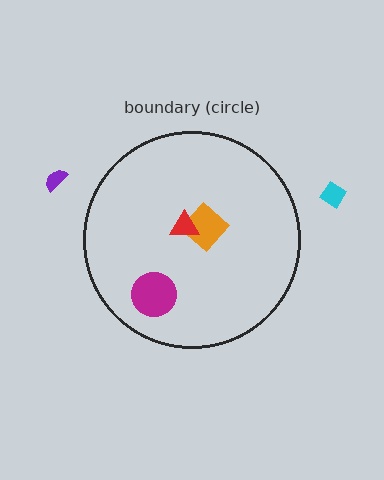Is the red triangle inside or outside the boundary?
Inside.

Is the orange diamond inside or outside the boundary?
Inside.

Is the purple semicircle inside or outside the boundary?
Outside.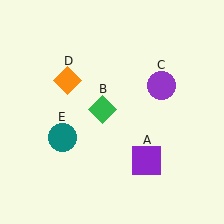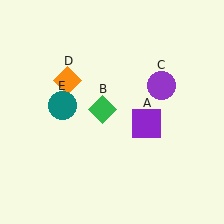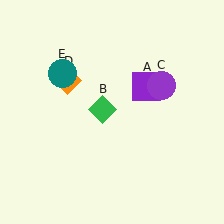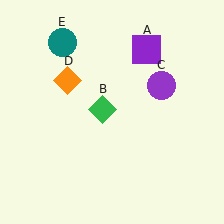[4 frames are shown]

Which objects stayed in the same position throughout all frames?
Green diamond (object B) and purple circle (object C) and orange diamond (object D) remained stationary.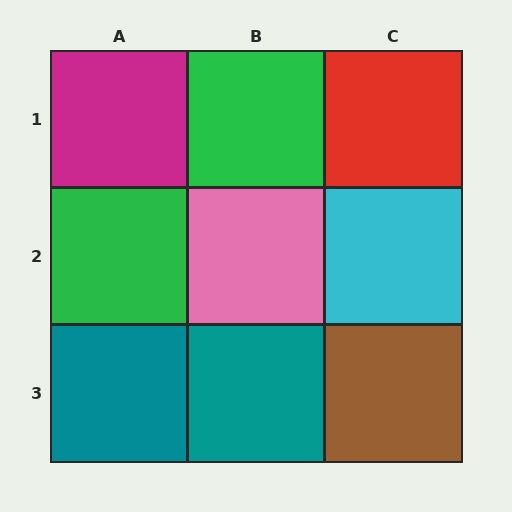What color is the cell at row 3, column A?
Teal.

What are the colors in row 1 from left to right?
Magenta, green, red.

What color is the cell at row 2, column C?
Cyan.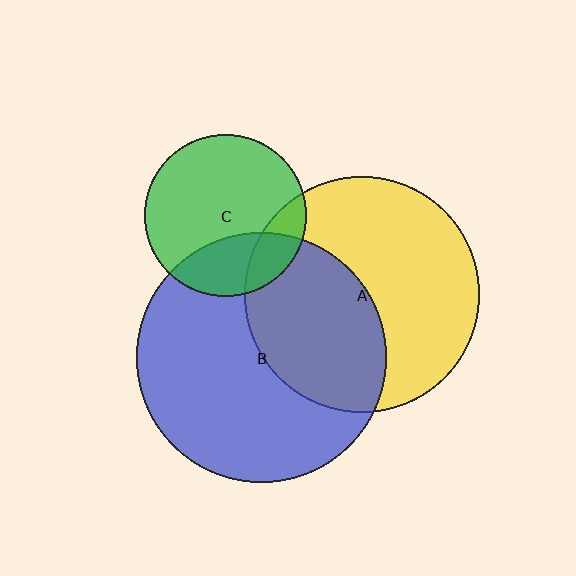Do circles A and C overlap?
Yes.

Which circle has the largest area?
Circle B (blue).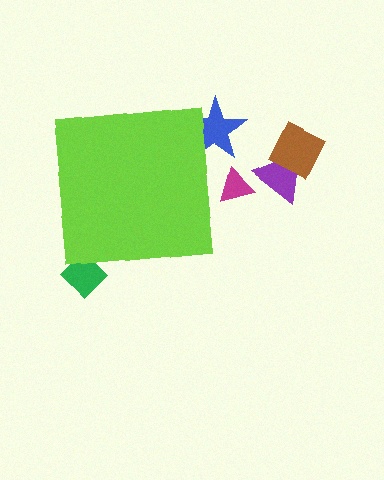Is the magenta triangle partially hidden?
Yes, the magenta triangle is partially hidden behind the lime square.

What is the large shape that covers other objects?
A lime square.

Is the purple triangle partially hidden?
No, the purple triangle is fully visible.